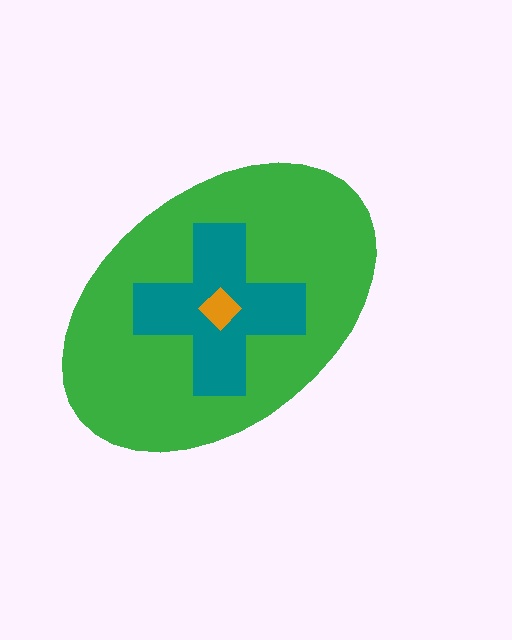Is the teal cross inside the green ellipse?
Yes.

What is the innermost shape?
The orange diamond.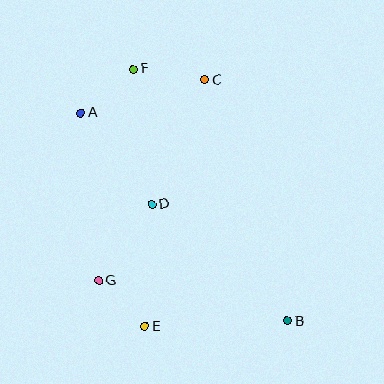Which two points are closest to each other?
Points E and G are closest to each other.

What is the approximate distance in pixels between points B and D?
The distance between B and D is approximately 179 pixels.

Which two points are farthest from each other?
Points B and F are farthest from each other.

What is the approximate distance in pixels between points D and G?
The distance between D and G is approximately 93 pixels.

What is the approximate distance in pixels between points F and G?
The distance between F and G is approximately 215 pixels.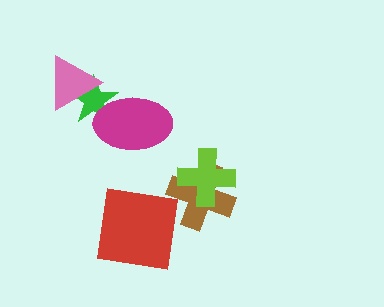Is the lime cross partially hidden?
No, no other shape covers it.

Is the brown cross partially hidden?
Yes, it is partially covered by another shape.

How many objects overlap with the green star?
2 objects overlap with the green star.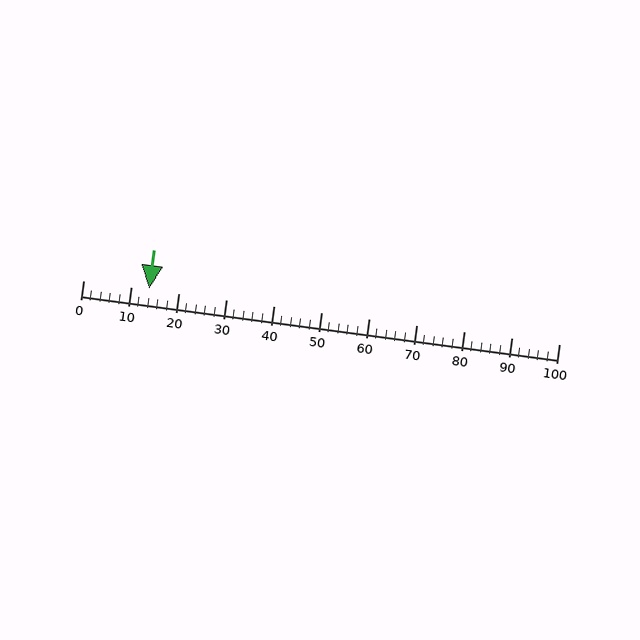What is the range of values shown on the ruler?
The ruler shows values from 0 to 100.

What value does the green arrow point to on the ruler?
The green arrow points to approximately 14.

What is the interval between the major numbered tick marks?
The major tick marks are spaced 10 units apart.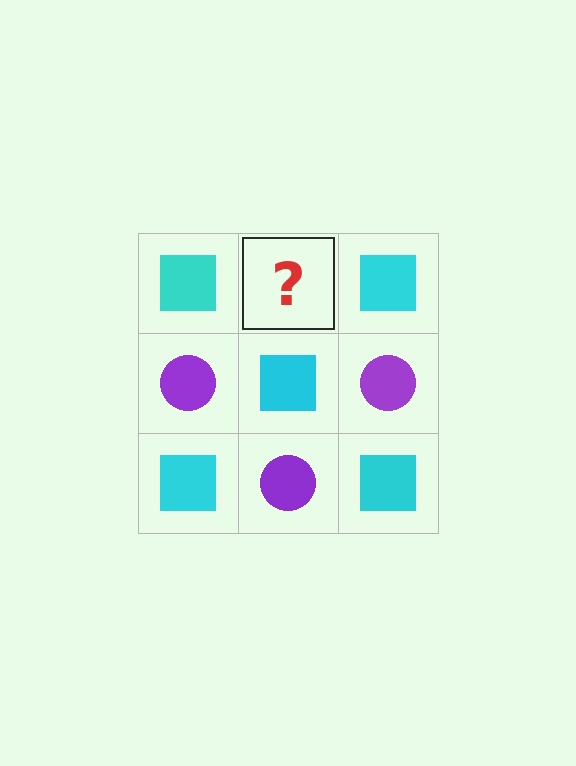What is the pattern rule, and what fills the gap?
The rule is that it alternates cyan square and purple circle in a checkerboard pattern. The gap should be filled with a purple circle.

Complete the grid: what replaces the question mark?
The question mark should be replaced with a purple circle.